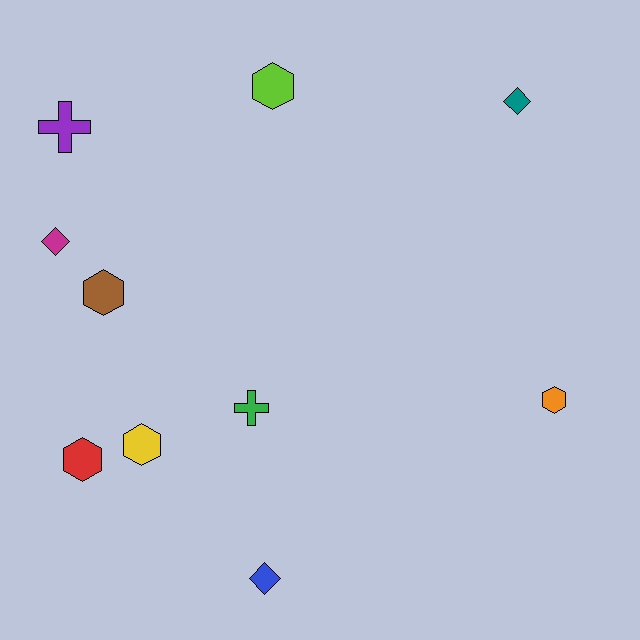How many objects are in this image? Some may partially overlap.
There are 10 objects.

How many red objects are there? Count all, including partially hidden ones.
There is 1 red object.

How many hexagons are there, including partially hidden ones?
There are 5 hexagons.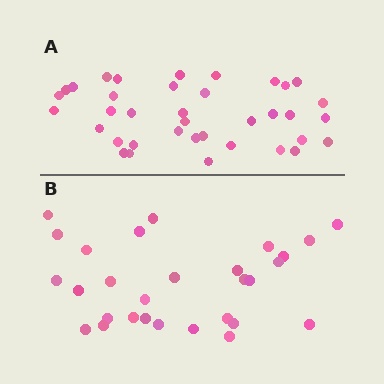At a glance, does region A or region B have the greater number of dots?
Region A (the top region) has more dots.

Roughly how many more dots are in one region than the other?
Region A has roughly 8 or so more dots than region B.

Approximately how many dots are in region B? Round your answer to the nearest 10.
About 30 dots. (The exact count is 29, which rounds to 30.)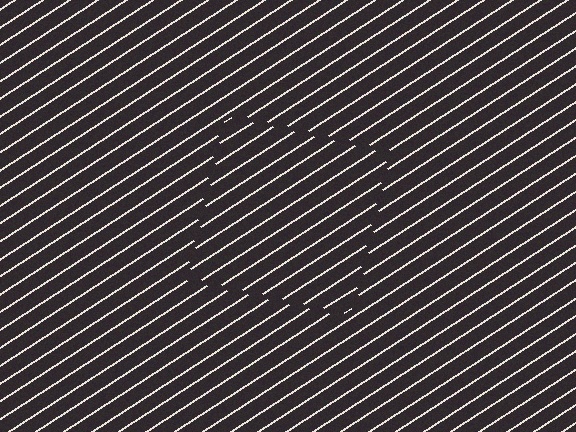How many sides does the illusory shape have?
4 sides — the line-ends trace a square.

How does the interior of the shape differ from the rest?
The interior of the shape contains the same grating, shifted by half a period — the contour is defined by the phase discontinuity where line-ends from the inner and outer gratings abut.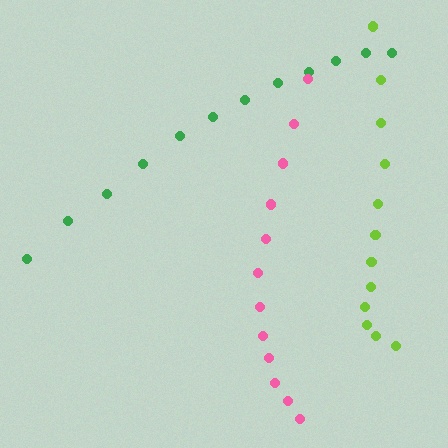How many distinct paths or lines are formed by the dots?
There are 3 distinct paths.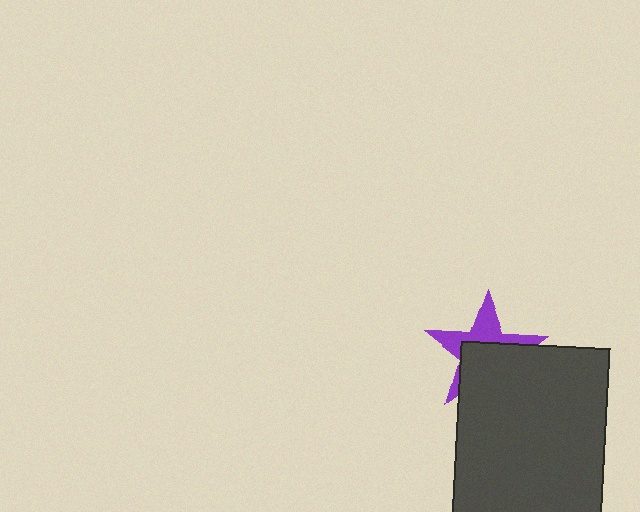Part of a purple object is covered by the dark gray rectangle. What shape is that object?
It is a star.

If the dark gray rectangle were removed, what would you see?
You would see the complete purple star.